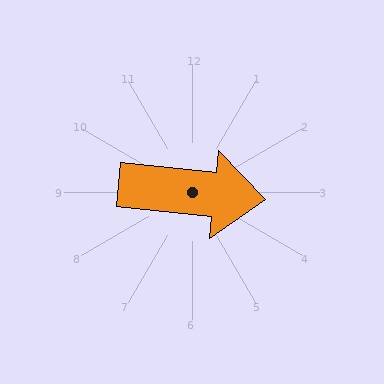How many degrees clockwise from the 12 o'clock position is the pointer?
Approximately 96 degrees.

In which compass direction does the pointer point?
East.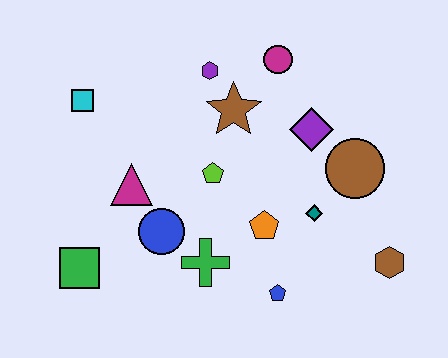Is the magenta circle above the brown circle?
Yes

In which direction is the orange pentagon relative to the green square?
The orange pentagon is to the right of the green square.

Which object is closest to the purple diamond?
The brown circle is closest to the purple diamond.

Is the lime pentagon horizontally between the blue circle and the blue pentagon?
Yes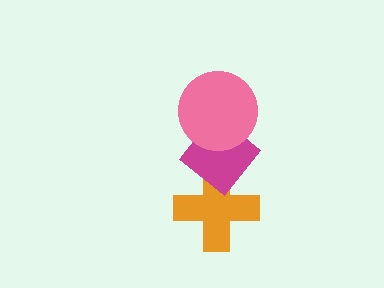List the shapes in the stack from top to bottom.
From top to bottom: the pink circle, the magenta diamond, the orange cross.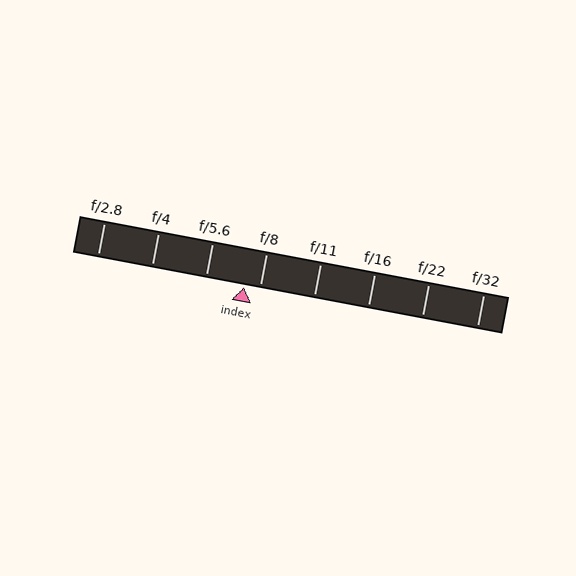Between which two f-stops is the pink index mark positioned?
The index mark is between f/5.6 and f/8.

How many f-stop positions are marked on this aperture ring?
There are 8 f-stop positions marked.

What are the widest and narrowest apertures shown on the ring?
The widest aperture shown is f/2.8 and the narrowest is f/32.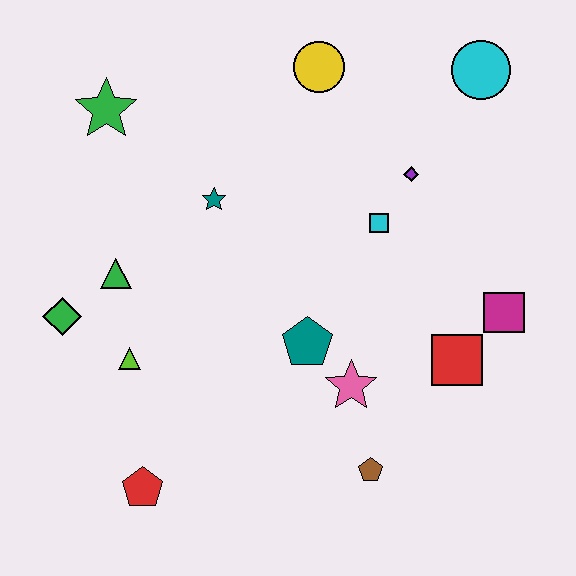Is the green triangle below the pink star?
No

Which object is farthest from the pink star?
The green star is farthest from the pink star.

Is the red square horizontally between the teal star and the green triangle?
No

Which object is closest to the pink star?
The teal pentagon is closest to the pink star.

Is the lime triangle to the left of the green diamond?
No